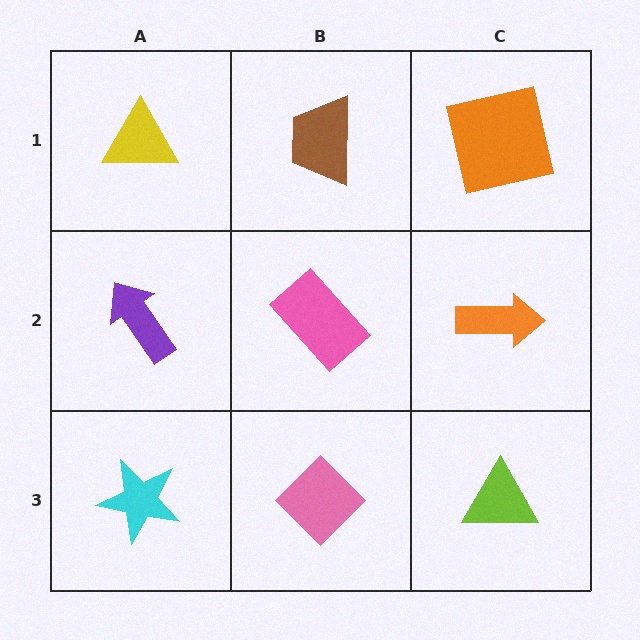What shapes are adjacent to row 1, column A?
A purple arrow (row 2, column A), a brown trapezoid (row 1, column B).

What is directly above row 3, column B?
A pink rectangle.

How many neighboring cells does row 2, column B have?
4.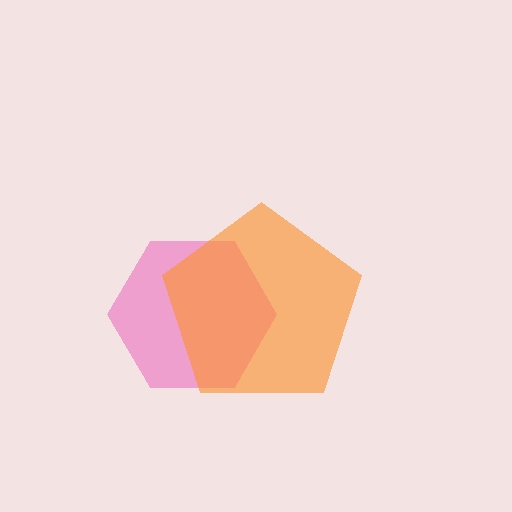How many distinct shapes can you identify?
There are 2 distinct shapes: a pink hexagon, an orange pentagon.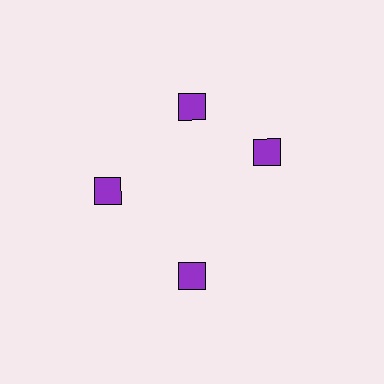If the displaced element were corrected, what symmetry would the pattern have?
It would have 4-fold rotational symmetry — the pattern would map onto itself every 90 degrees.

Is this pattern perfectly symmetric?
No. The 4 purple diamonds are arranged in a ring, but one element near the 3 o'clock position is rotated out of alignment along the ring, breaking the 4-fold rotational symmetry.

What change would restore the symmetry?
The symmetry would be restored by rotating it back into even spacing with its neighbors so that all 4 diamonds sit at equal angles and equal distance from the center.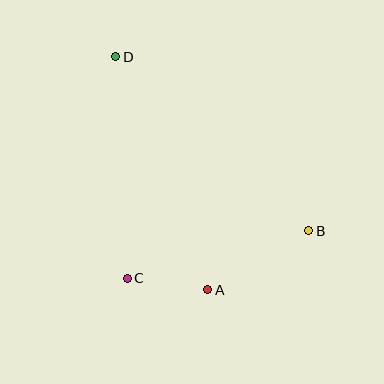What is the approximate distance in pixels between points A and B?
The distance between A and B is approximately 117 pixels.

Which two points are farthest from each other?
Points B and D are farthest from each other.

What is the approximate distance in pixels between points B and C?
The distance between B and C is approximately 188 pixels.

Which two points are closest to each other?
Points A and C are closest to each other.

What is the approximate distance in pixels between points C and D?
The distance between C and D is approximately 222 pixels.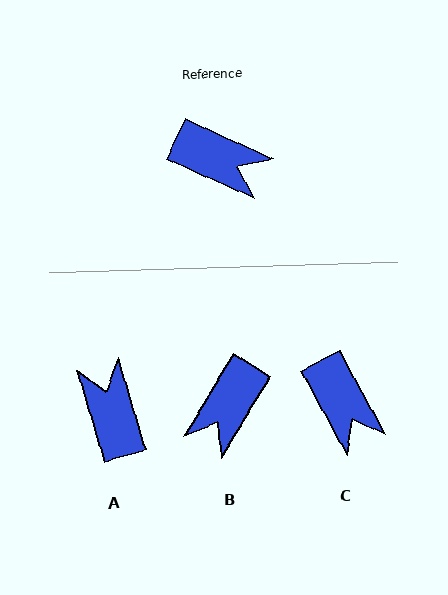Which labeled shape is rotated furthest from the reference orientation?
A, about 131 degrees away.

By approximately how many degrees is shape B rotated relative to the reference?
Approximately 97 degrees clockwise.